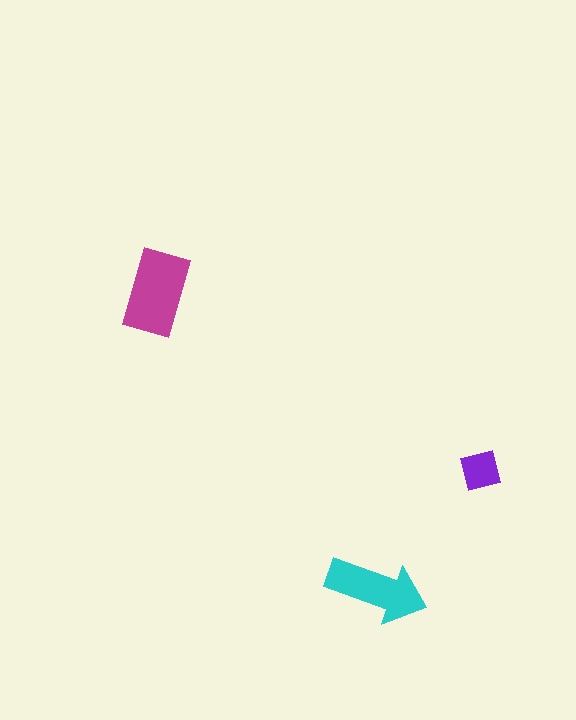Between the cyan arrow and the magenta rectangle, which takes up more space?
The magenta rectangle.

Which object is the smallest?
The purple square.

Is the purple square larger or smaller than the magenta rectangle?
Smaller.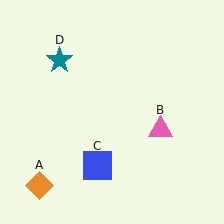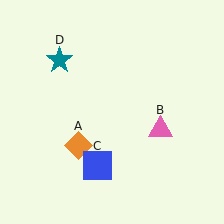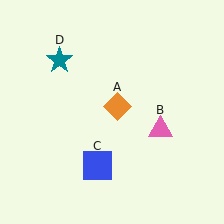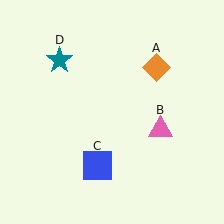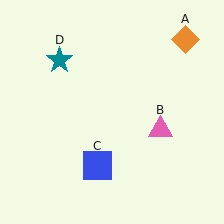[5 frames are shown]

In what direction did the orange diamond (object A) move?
The orange diamond (object A) moved up and to the right.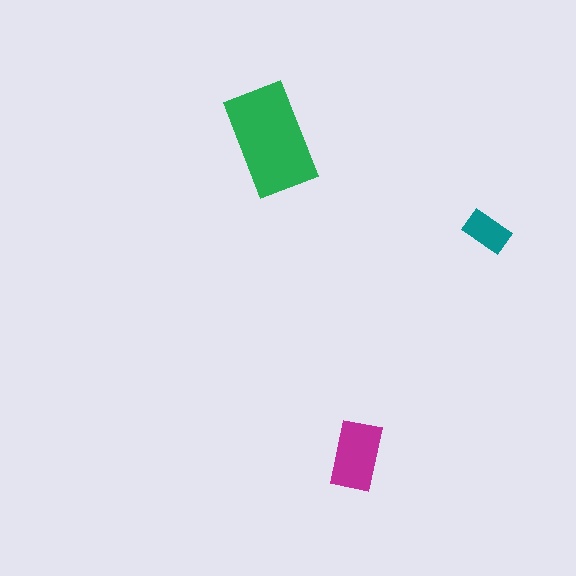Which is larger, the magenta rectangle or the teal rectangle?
The magenta one.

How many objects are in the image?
There are 3 objects in the image.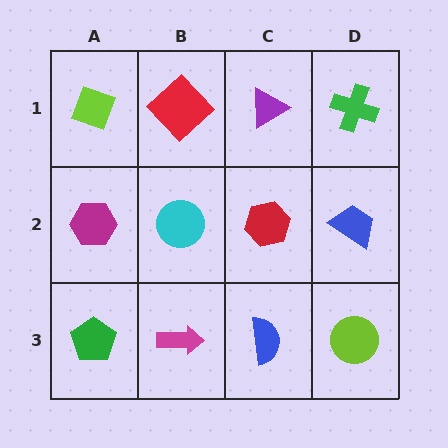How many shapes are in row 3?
4 shapes.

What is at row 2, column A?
A magenta hexagon.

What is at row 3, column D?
A lime circle.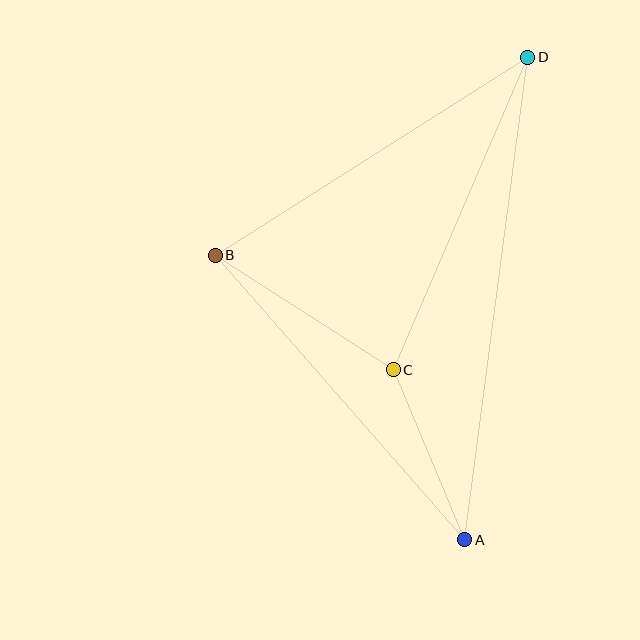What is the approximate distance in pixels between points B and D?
The distance between B and D is approximately 370 pixels.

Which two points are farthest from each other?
Points A and D are farthest from each other.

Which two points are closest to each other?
Points A and C are closest to each other.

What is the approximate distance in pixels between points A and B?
The distance between A and B is approximately 379 pixels.